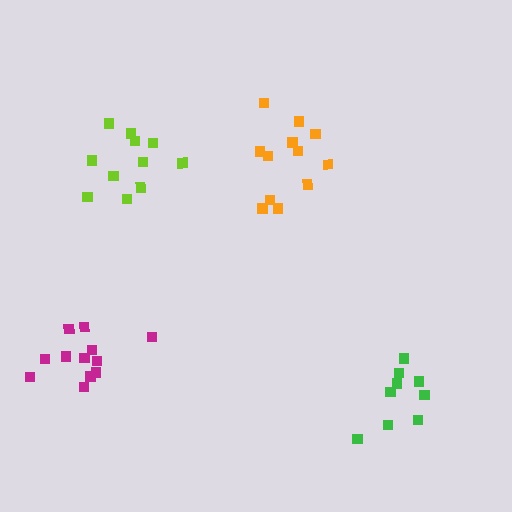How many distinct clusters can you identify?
There are 4 distinct clusters.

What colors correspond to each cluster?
The clusters are colored: orange, magenta, green, lime.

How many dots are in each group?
Group 1: 12 dots, Group 2: 12 dots, Group 3: 9 dots, Group 4: 11 dots (44 total).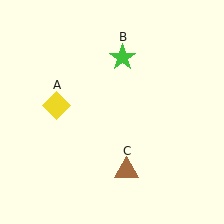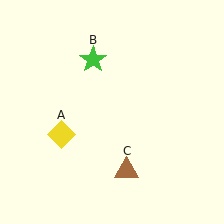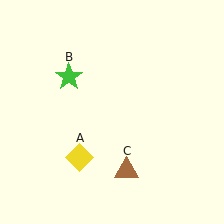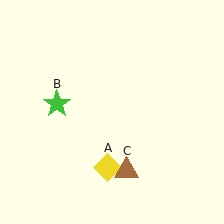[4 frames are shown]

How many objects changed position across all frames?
2 objects changed position: yellow diamond (object A), green star (object B).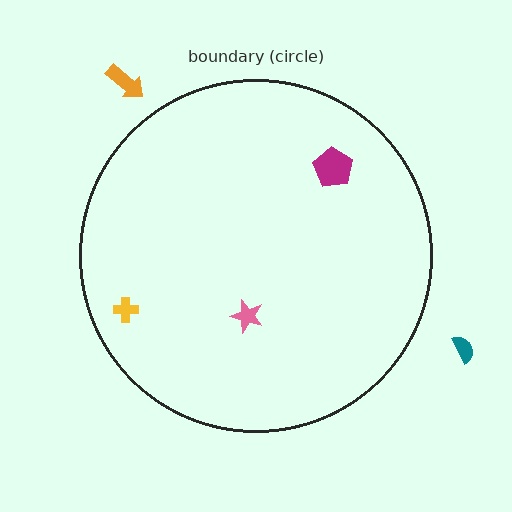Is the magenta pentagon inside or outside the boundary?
Inside.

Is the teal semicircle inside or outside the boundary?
Outside.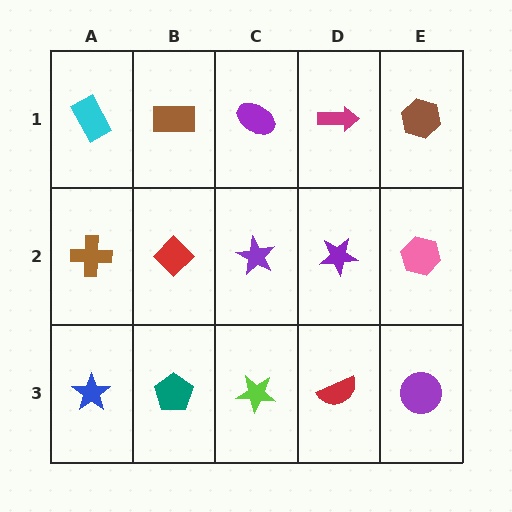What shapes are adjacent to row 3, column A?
A brown cross (row 2, column A), a teal pentagon (row 3, column B).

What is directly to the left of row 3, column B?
A blue star.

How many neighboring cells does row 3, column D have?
3.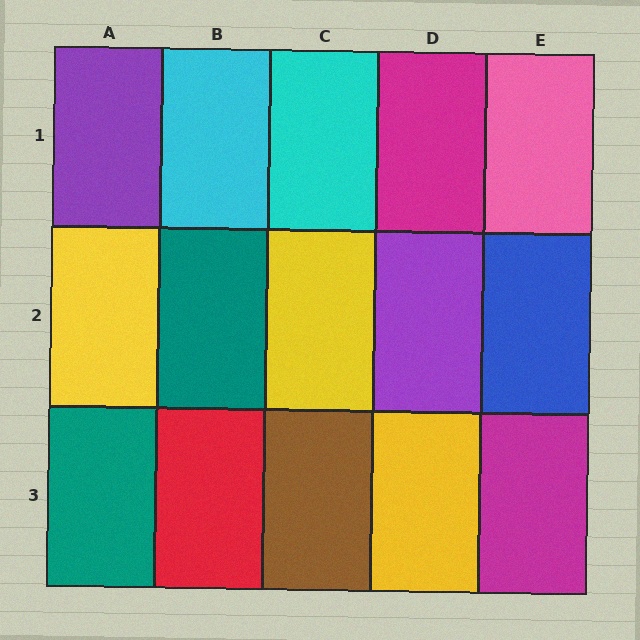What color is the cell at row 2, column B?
Teal.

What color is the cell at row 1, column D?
Magenta.